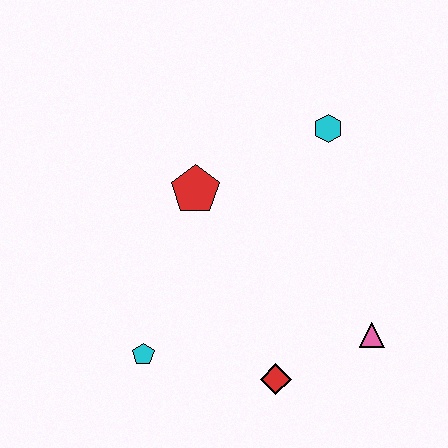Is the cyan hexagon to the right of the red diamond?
Yes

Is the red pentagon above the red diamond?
Yes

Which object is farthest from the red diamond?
The cyan hexagon is farthest from the red diamond.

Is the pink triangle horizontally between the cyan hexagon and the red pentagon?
No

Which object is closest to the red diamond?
The pink triangle is closest to the red diamond.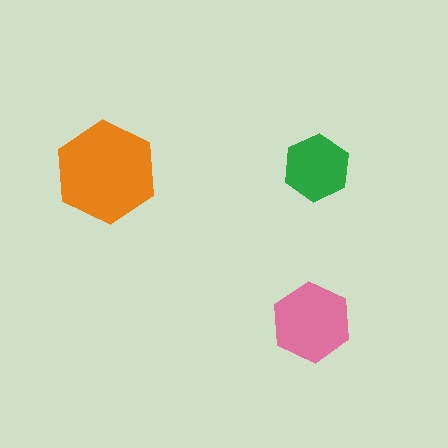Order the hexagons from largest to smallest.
the orange one, the pink one, the green one.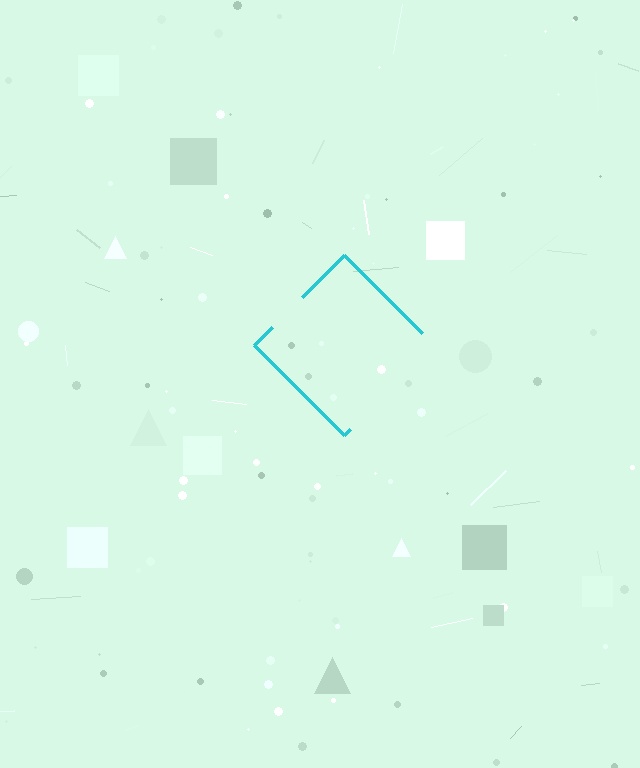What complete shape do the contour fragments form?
The contour fragments form a diamond.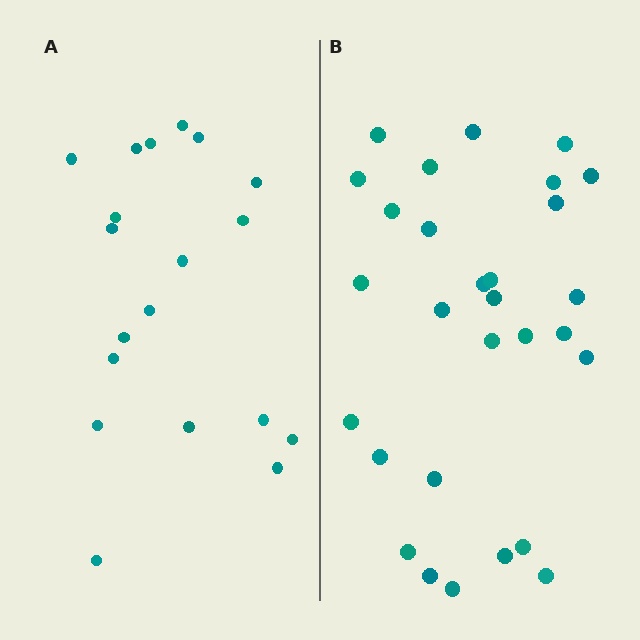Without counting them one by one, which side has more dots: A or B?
Region B (the right region) has more dots.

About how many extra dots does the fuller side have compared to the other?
Region B has roughly 10 or so more dots than region A.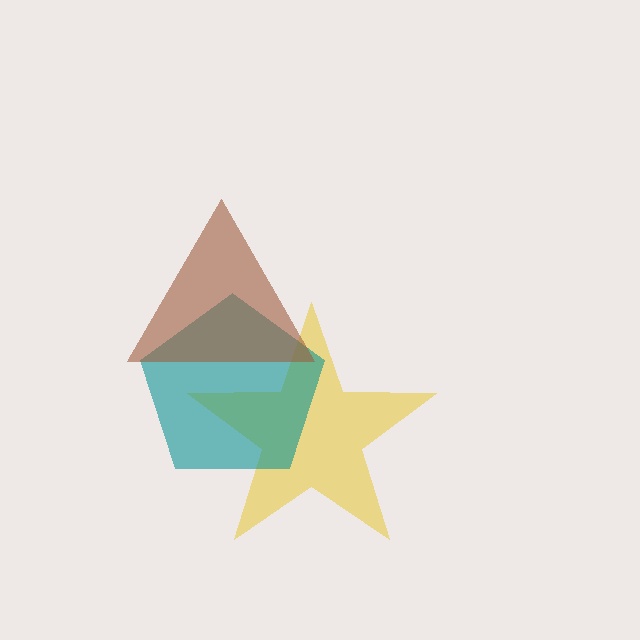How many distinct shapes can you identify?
There are 3 distinct shapes: a yellow star, a teal pentagon, a brown triangle.